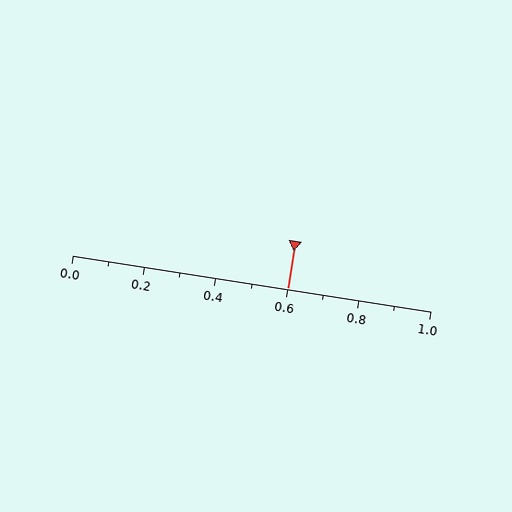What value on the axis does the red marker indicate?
The marker indicates approximately 0.6.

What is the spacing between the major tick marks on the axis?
The major ticks are spaced 0.2 apart.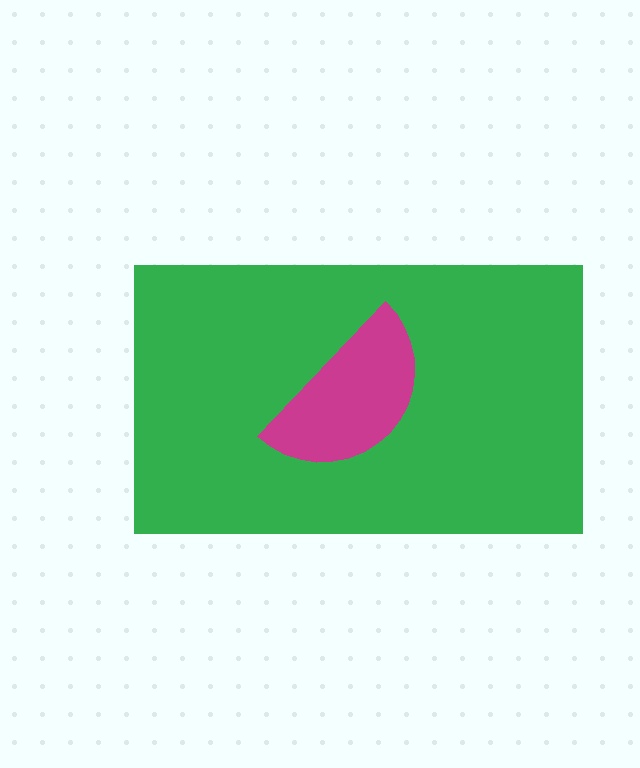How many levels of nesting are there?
2.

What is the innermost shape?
The magenta semicircle.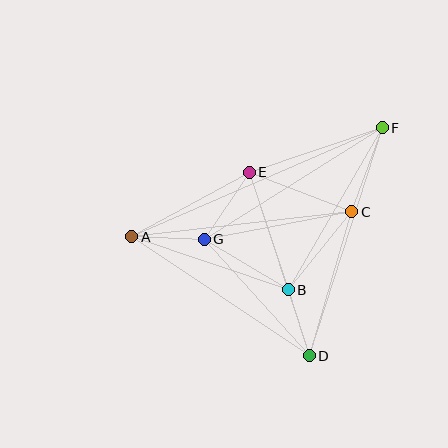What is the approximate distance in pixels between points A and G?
The distance between A and G is approximately 73 pixels.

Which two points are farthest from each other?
Points A and F are farthest from each other.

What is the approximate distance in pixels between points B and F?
The distance between B and F is approximately 187 pixels.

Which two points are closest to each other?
Points B and D are closest to each other.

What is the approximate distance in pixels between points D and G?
The distance between D and G is approximately 157 pixels.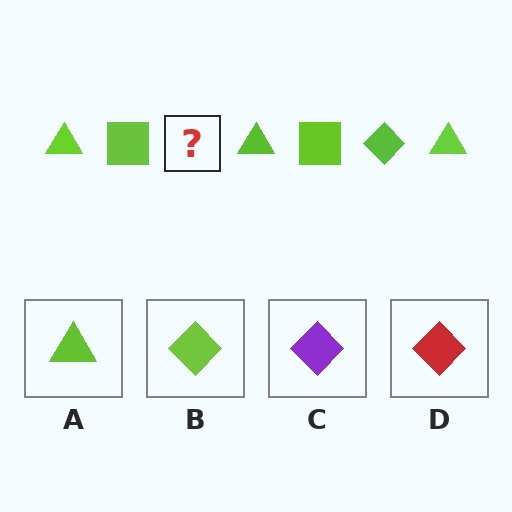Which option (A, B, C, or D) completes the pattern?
B.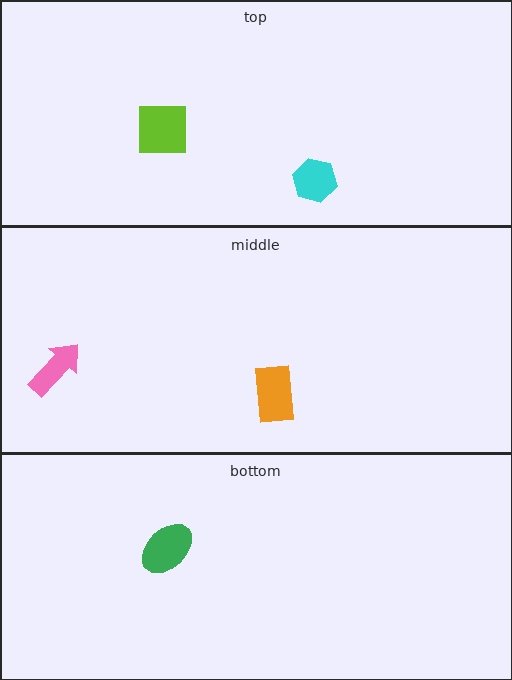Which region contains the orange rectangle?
The middle region.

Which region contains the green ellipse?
The bottom region.